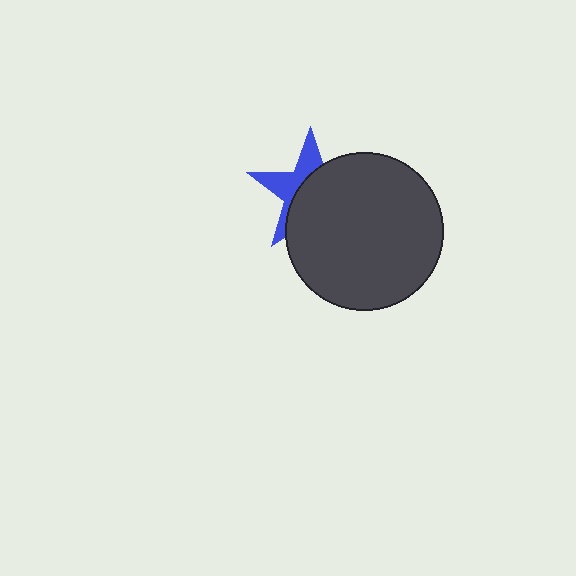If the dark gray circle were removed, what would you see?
You would see the complete blue star.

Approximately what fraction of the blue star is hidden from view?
Roughly 61% of the blue star is hidden behind the dark gray circle.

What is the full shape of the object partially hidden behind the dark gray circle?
The partially hidden object is a blue star.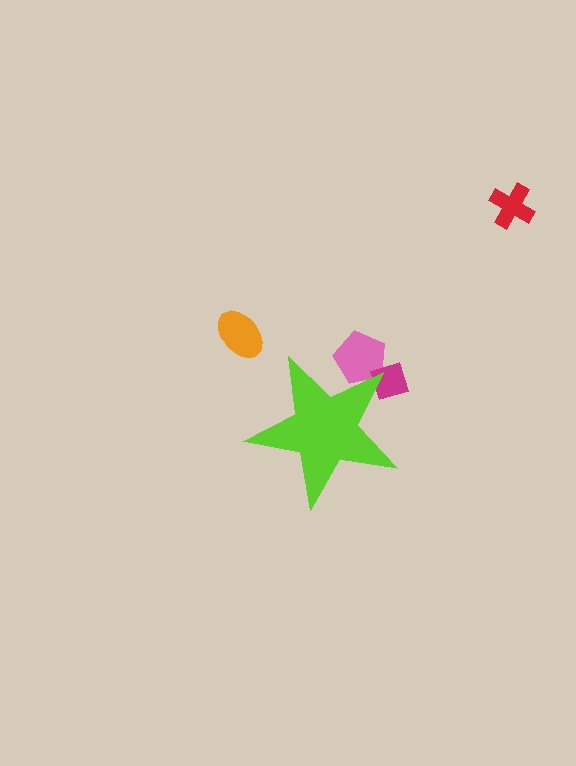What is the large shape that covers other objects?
A lime star.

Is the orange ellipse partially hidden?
No, the orange ellipse is fully visible.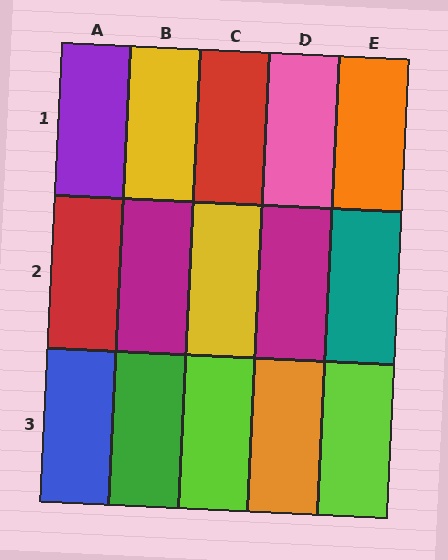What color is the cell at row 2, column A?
Red.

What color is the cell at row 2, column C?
Yellow.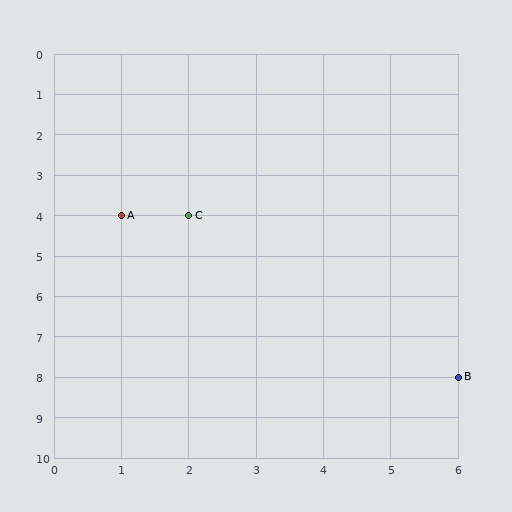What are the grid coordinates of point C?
Point C is at grid coordinates (2, 4).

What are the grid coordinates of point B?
Point B is at grid coordinates (6, 8).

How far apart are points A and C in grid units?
Points A and C are 1 column apart.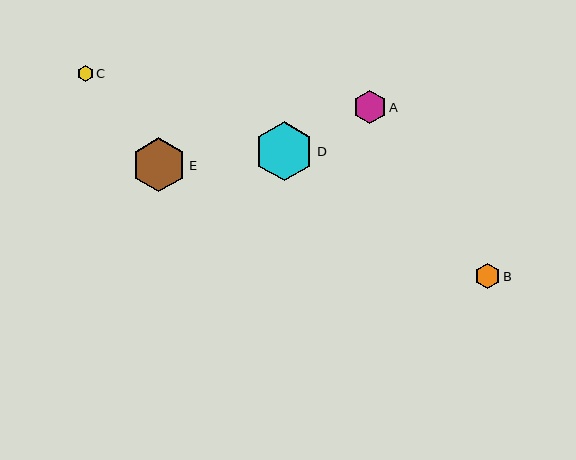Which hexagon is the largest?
Hexagon D is the largest with a size of approximately 59 pixels.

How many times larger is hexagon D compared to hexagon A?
Hexagon D is approximately 1.8 times the size of hexagon A.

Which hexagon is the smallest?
Hexagon C is the smallest with a size of approximately 16 pixels.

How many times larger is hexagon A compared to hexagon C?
Hexagon A is approximately 2.1 times the size of hexagon C.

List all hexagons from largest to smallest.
From largest to smallest: D, E, A, B, C.